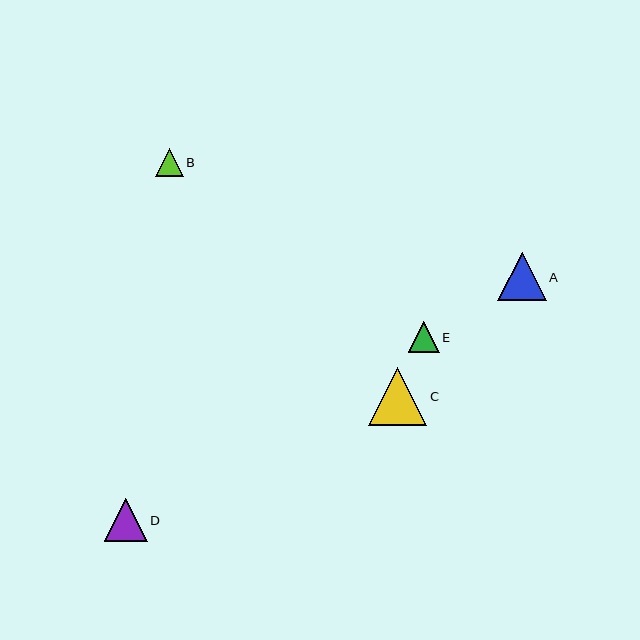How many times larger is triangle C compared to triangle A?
Triangle C is approximately 1.2 times the size of triangle A.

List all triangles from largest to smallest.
From largest to smallest: C, A, D, E, B.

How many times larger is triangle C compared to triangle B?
Triangle C is approximately 2.1 times the size of triangle B.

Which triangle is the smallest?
Triangle B is the smallest with a size of approximately 27 pixels.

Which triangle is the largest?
Triangle C is the largest with a size of approximately 58 pixels.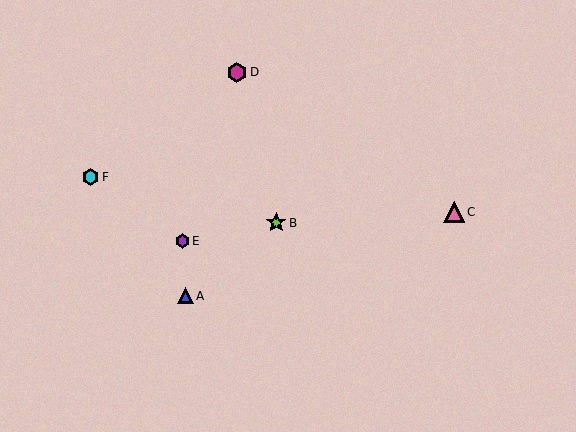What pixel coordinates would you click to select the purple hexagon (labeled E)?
Click at (182, 241) to select the purple hexagon E.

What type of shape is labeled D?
Shape D is a magenta hexagon.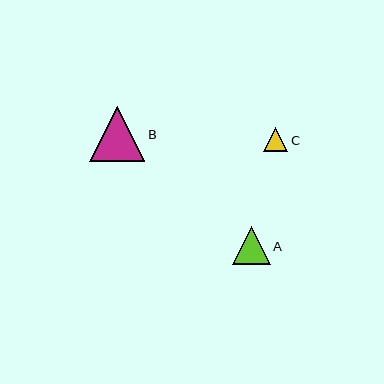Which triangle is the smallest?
Triangle C is the smallest with a size of approximately 24 pixels.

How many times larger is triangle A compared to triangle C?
Triangle A is approximately 1.6 times the size of triangle C.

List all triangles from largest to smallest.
From largest to smallest: B, A, C.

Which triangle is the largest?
Triangle B is the largest with a size of approximately 55 pixels.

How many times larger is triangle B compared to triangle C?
Triangle B is approximately 2.3 times the size of triangle C.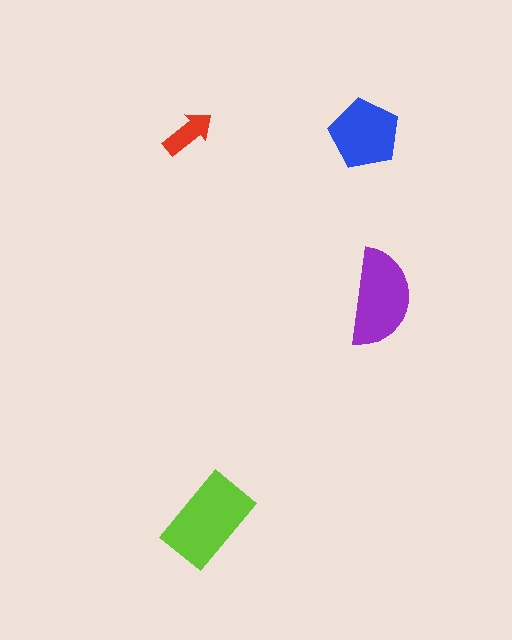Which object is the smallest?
The red arrow.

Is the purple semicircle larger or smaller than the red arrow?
Larger.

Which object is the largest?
The lime rectangle.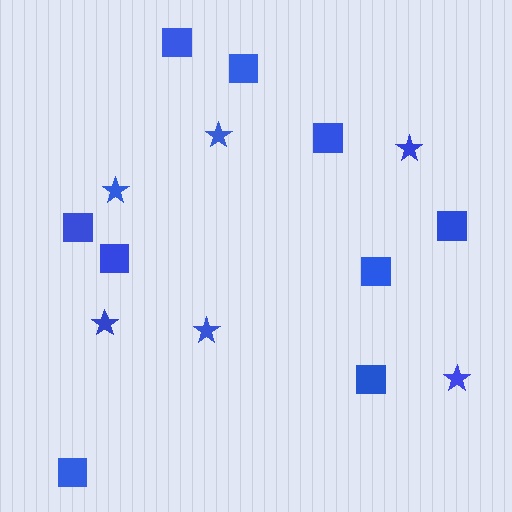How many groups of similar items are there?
There are 2 groups: one group of squares (9) and one group of stars (6).